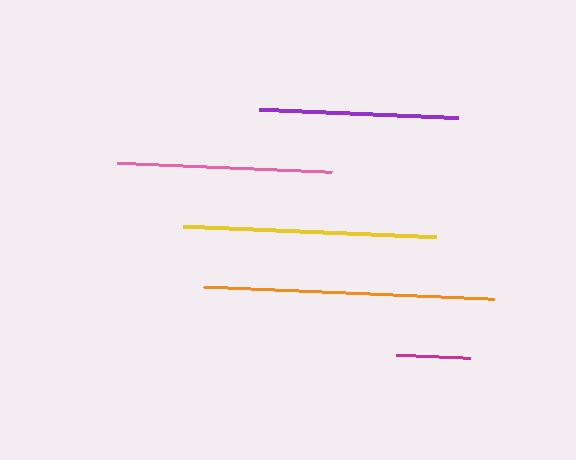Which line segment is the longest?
The orange line is the longest at approximately 291 pixels.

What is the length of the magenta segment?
The magenta segment is approximately 74 pixels long.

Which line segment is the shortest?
The magenta line is the shortest at approximately 74 pixels.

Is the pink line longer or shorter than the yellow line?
The yellow line is longer than the pink line.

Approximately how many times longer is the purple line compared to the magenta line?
The purple line is approximately 2.7 times the length of the magenta line.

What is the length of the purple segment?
The purple segment is approximately 199 pixels long.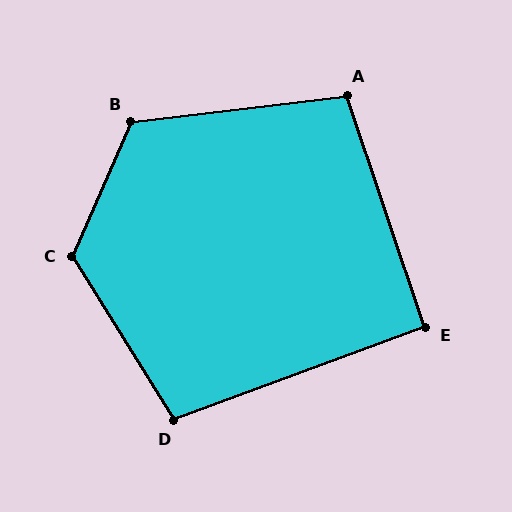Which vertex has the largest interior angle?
C, at approximately 125 degrees.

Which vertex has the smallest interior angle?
E, at approximately 92 degrees.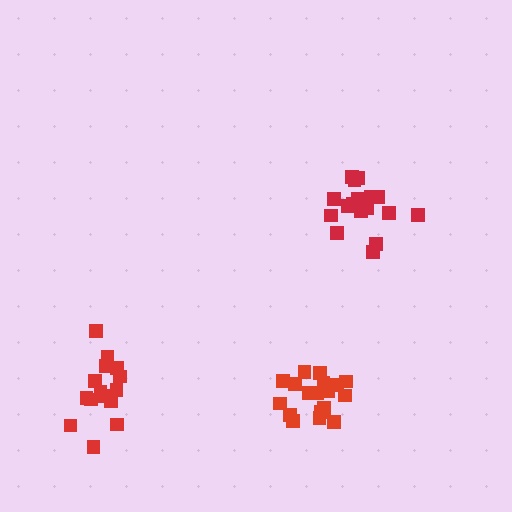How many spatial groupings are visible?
There are 3 spatial groupings.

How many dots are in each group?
Group 1: 18 dots, Group 2: 18 dots, Group 3: 15 dots (51 total).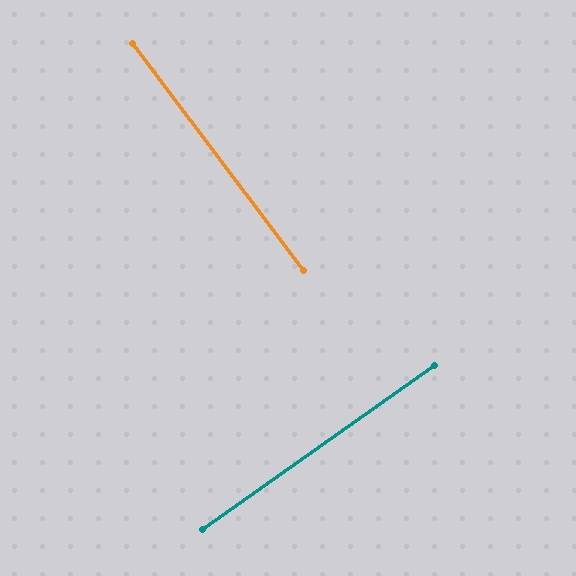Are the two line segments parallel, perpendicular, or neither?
Perpendicular — they meet at approximately 88°.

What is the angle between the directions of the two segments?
Approximately 88 degrees.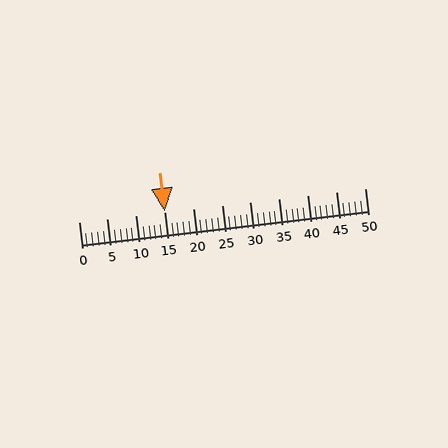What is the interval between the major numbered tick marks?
The major tick marks are spaced 5 units apart.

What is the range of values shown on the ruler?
The ruler shows values from 0 to 50.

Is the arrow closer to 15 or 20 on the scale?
The arrow is closer to 15.